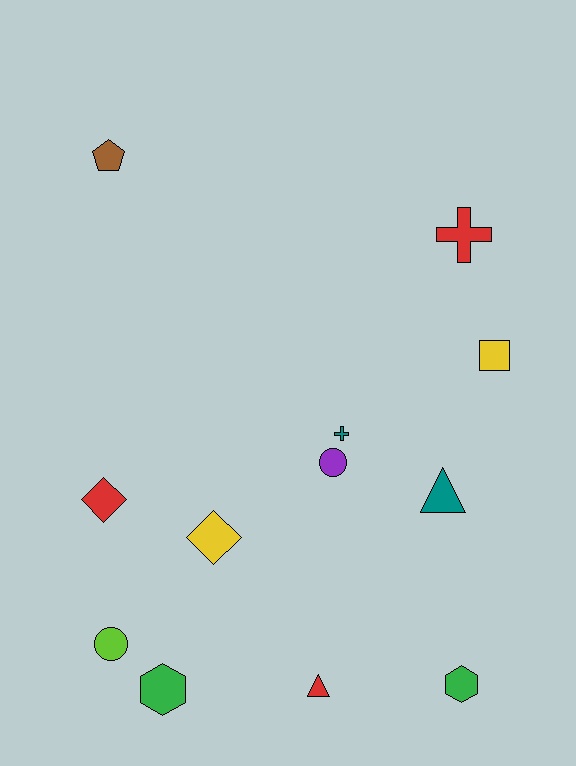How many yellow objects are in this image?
There are 2 yellow objects.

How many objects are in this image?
There are 12 objects.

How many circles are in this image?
There are 2 circles.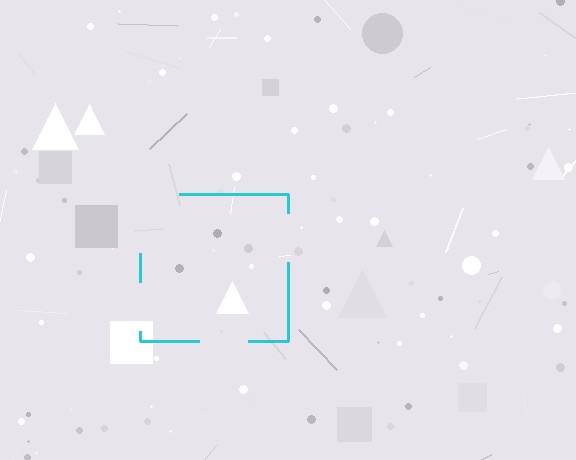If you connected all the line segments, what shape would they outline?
They would outline a square.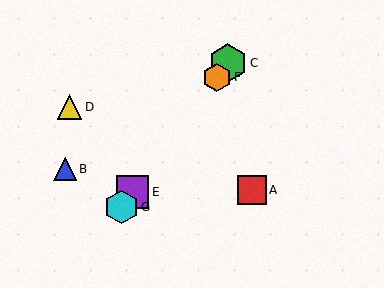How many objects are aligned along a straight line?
4 objects (C, E, F, G) are aligned along a straight line.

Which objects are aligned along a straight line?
Objects C, E, F, G are aligned along a straight line.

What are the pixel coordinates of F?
Object F is at (217, 77).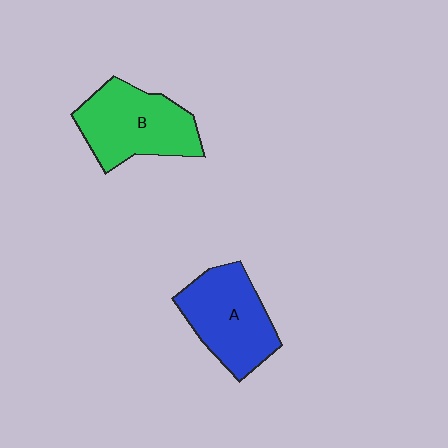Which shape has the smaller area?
Shape A (blue).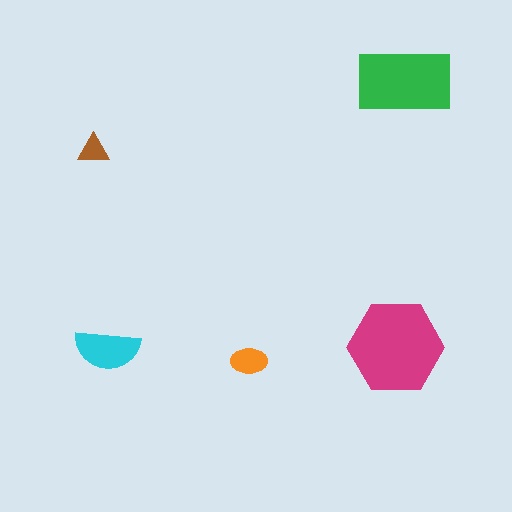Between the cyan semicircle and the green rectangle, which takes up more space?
The green rectangle.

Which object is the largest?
The magenta hexagon.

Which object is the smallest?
The brown triangle.